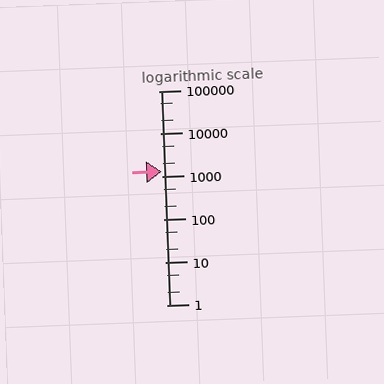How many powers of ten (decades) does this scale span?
The scale spans 5 decades, from 1 to 100000.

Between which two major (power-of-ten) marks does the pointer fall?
The pointer is between 1000 and 10000.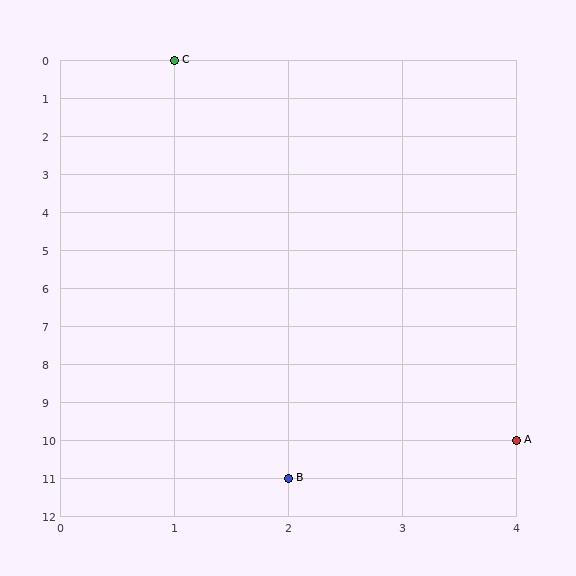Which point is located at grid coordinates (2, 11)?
Point B is at (2, 11).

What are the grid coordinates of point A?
Point A is at grid coordinates (4, 10).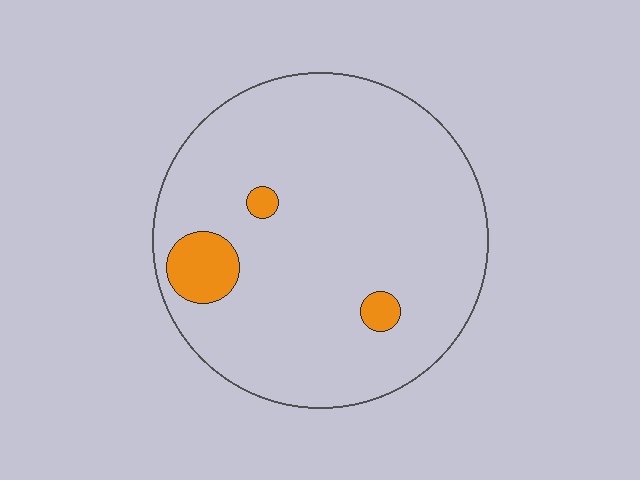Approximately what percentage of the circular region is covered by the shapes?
Approximately 5%.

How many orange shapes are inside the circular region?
3.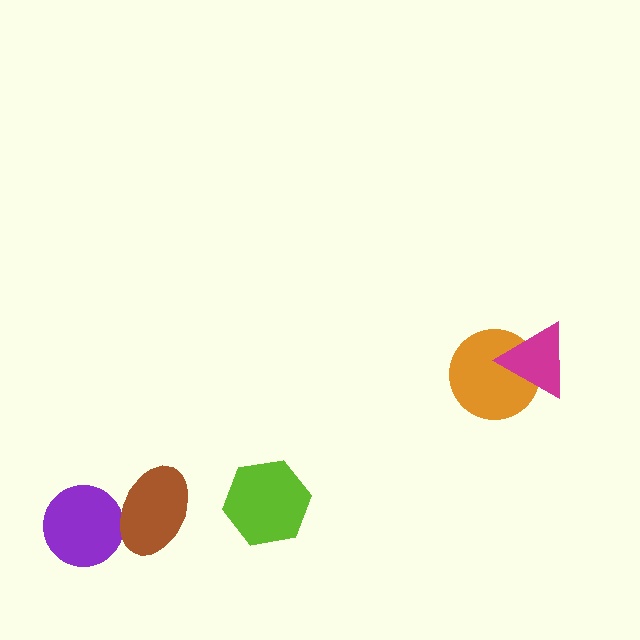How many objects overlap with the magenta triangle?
1 object overlaps with the magenta triangle.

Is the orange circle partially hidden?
Yes, it is partially covered by another shape.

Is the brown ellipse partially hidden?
No, no other shape covers it.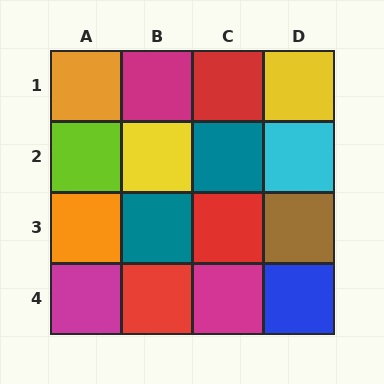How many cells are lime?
1 cell is lime.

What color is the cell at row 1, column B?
Magenta.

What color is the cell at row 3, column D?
Brown.